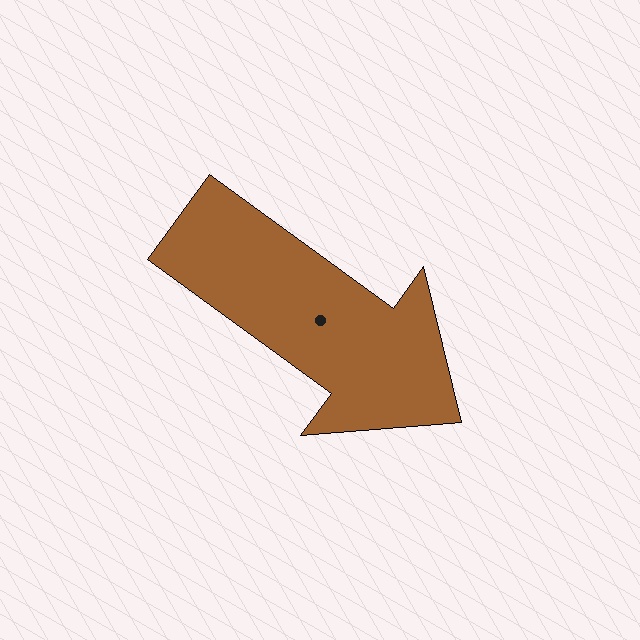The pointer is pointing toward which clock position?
Roughly 4 o'clock.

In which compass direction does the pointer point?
Southeast.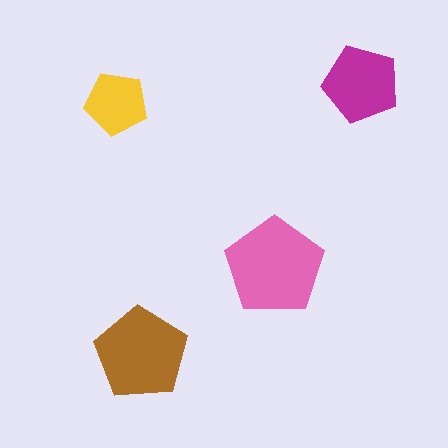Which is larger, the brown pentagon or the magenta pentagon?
The brown one.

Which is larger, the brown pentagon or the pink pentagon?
The pink one.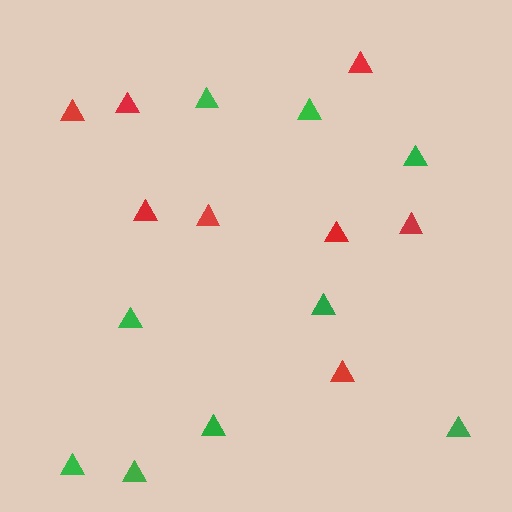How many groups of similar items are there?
There are 2 groups: one group of green triangles (9) and one group of red triangles (8).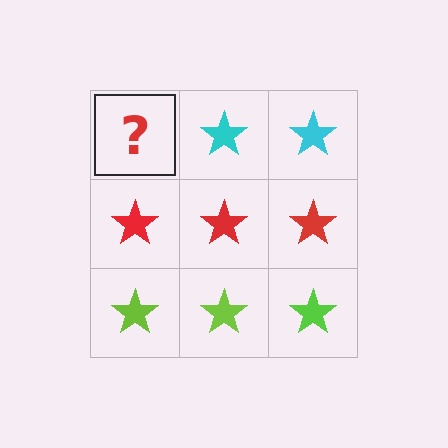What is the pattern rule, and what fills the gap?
The rule is that each row has a consistent color. The gap should be filled with a cyan star.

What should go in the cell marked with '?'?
The missing cell should contain a cyan star.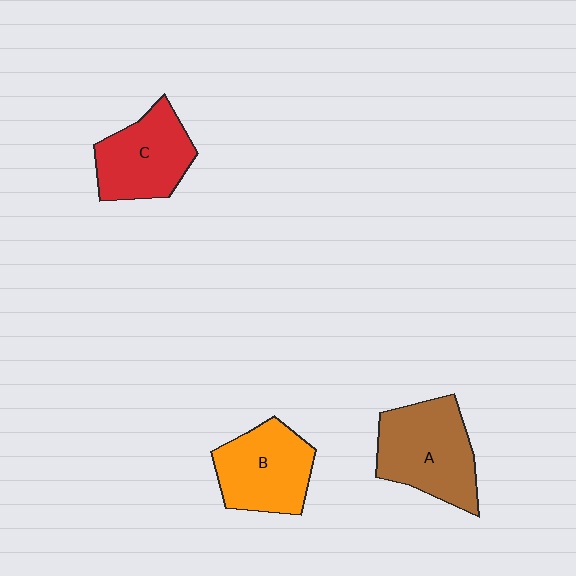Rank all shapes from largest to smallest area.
From largest to smallest: A (brown), B (orange), C (red).